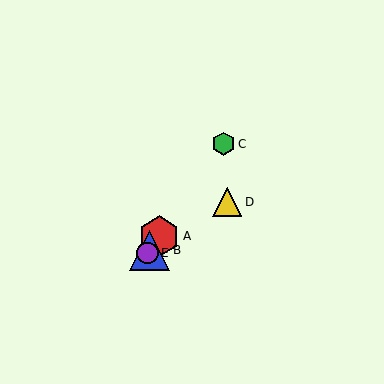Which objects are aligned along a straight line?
Objects A, B, C, E are aligned along a straight line.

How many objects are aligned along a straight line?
4 objects (A, B, C, E) are aligned along a straight line.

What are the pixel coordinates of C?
Object C is at (224, 144).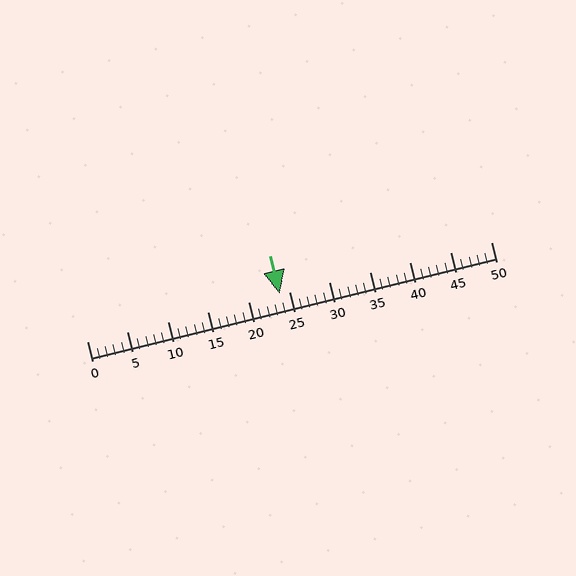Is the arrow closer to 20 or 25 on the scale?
The arrow is closer to 25.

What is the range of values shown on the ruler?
The ruler shows values from 0 to 50.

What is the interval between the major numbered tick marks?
The major tick marks are spaced 5 units apart.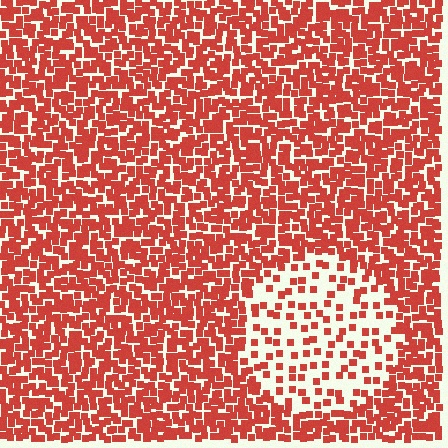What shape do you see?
I see a circle.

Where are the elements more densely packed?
The elements are more densely packed outside the circle boundary.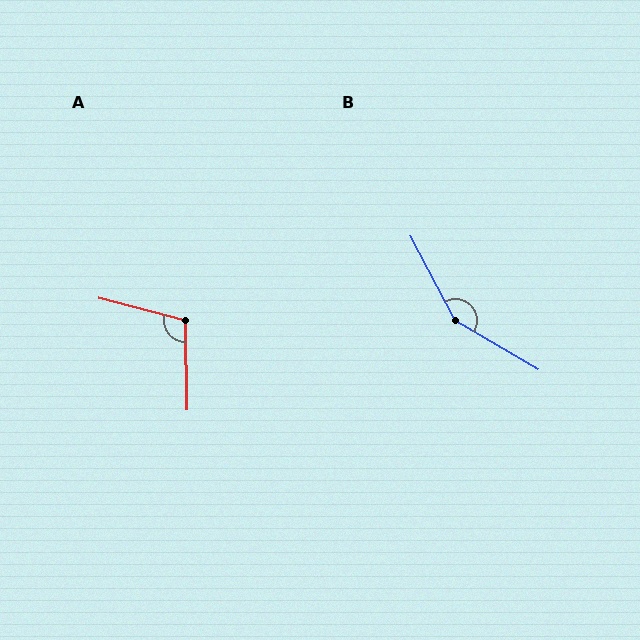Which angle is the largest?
B, at approximately 148 degrees.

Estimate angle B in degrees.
Approximately 148 degrees.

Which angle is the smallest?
A, at approximately 105 degrees.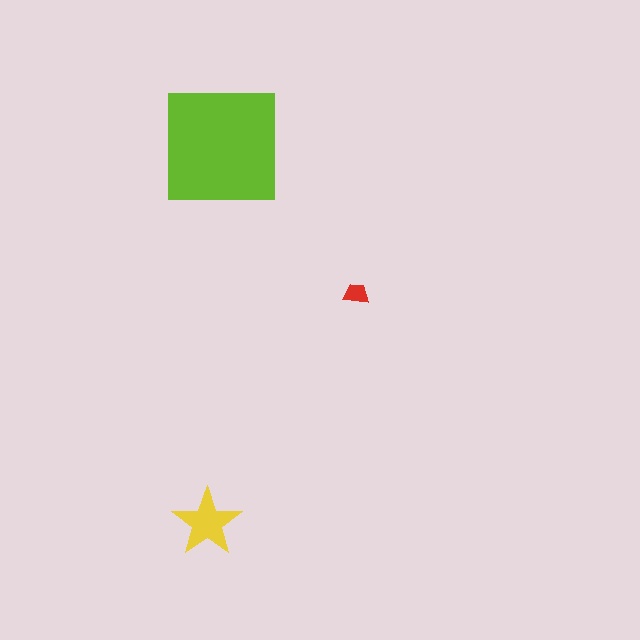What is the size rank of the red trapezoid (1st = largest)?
3rd.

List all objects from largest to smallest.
The lime square, the yellow star, the red trapezoid.